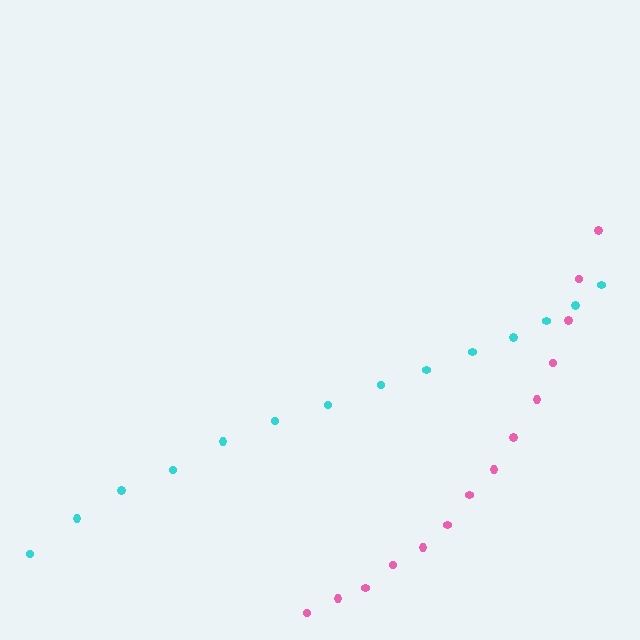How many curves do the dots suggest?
There are 2 distinct paths.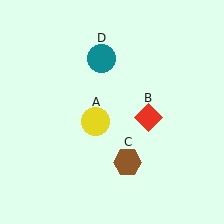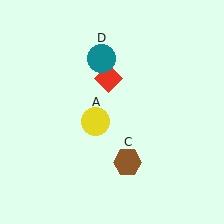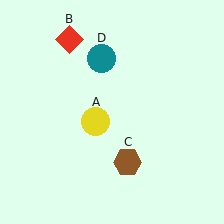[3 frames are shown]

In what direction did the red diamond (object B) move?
The red diamond (object B) moved up and to the left.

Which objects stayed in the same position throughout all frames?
Yellow circle (object A) and brown hexagon (object C) and teal circle (object D) remained stationary.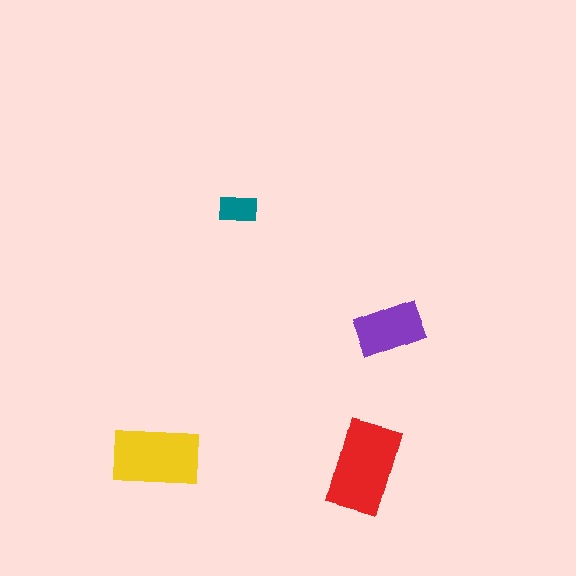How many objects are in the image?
There are 4 objects in the image.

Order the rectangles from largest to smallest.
the red one, the yellow one, the purple one, the teal one.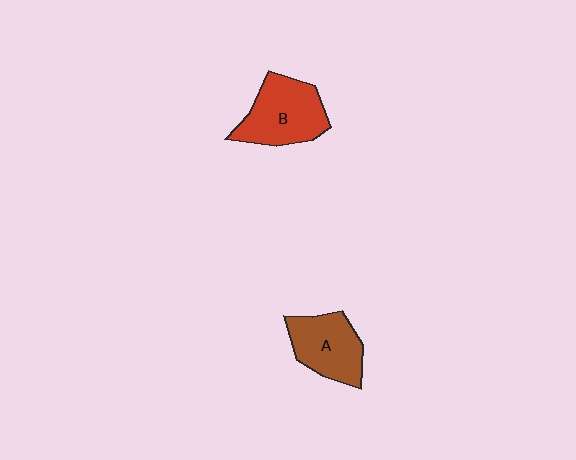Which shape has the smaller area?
Shape A (brown).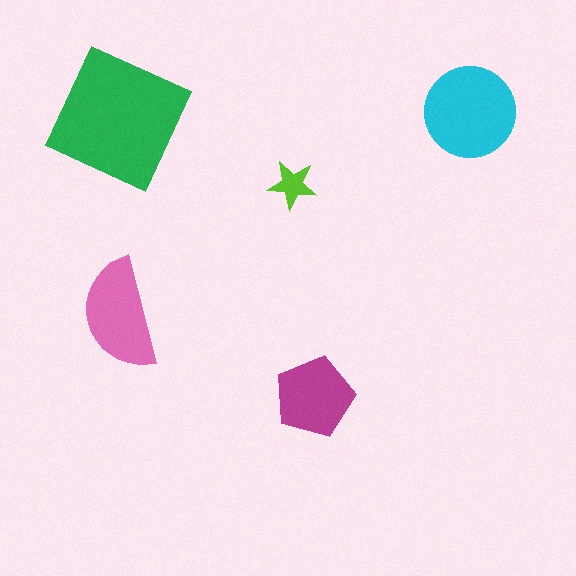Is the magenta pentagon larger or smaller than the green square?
Smaller.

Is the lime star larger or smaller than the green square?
Smaller.